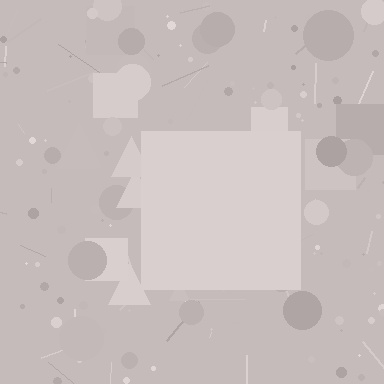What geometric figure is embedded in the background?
A square is embedded in the background.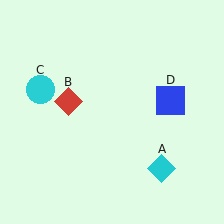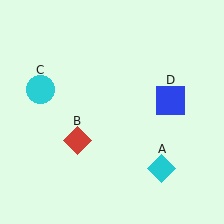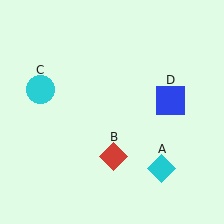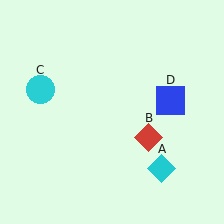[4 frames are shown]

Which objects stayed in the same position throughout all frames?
Cyan diamond (object A) and cyan circle (object C) and blue square (object D) remained stationary.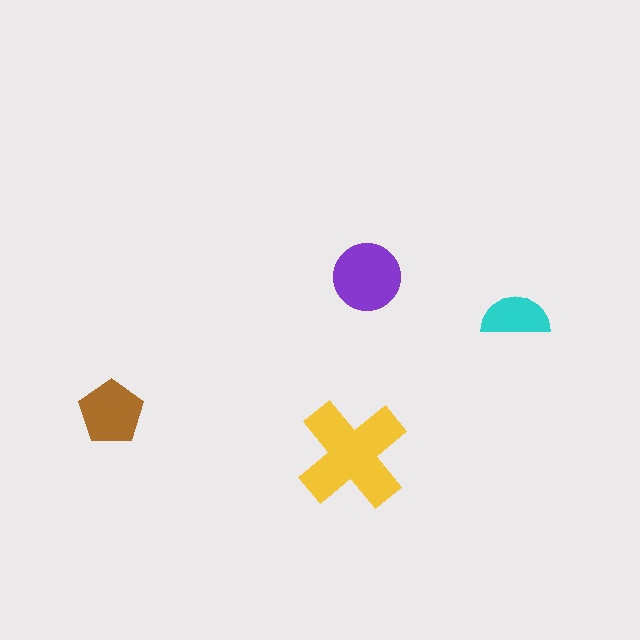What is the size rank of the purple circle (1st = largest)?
2nd.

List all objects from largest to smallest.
The yellow cross, the purple circle, the brown pentagon, the cyan semicircle.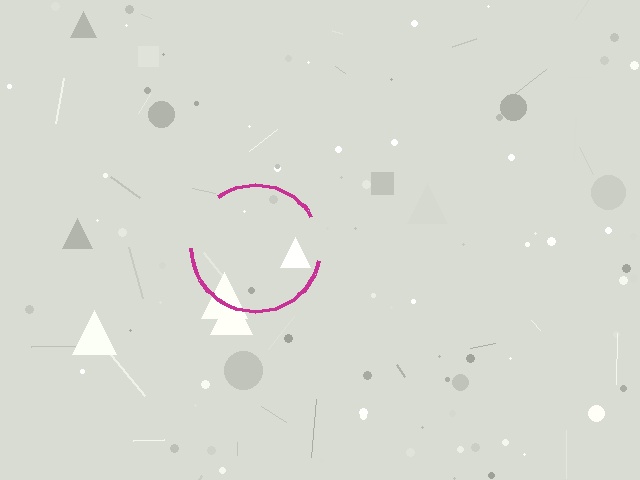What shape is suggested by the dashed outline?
The dashed outline suggests a circle.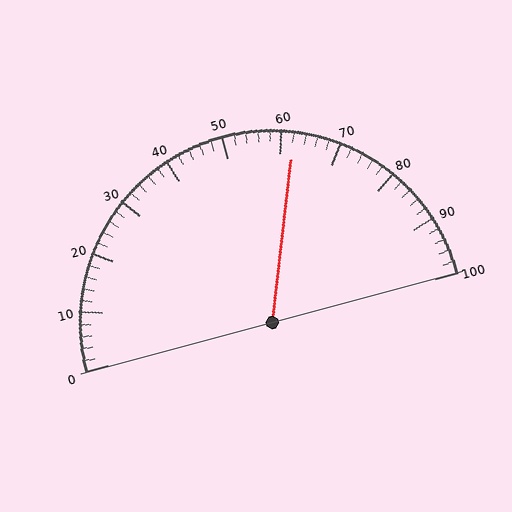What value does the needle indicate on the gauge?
The needle indicates approximately 62.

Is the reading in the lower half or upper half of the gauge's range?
The reading is in the upper half of the range (0 to 100).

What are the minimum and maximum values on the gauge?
The gauge ranges from 0 to 100.